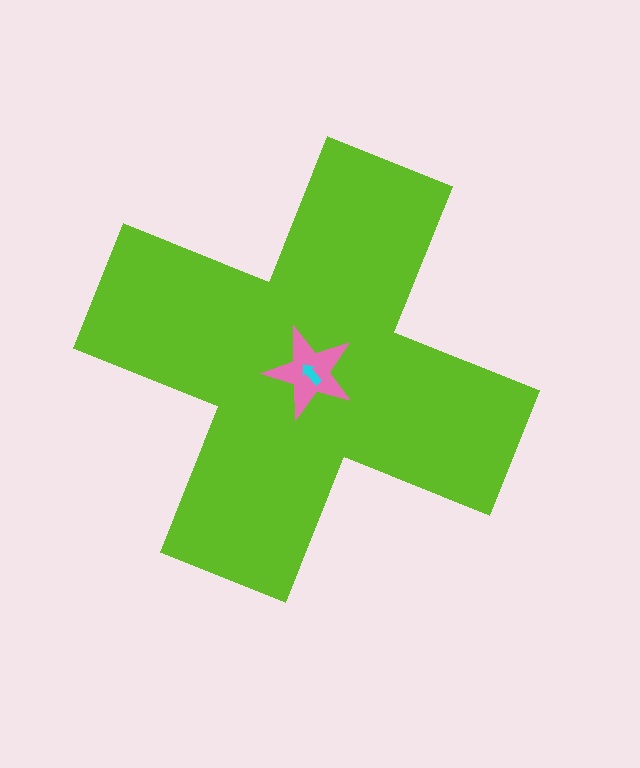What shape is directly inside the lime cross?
The pink star.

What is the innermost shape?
The cyan arrow.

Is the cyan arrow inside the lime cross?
Yes.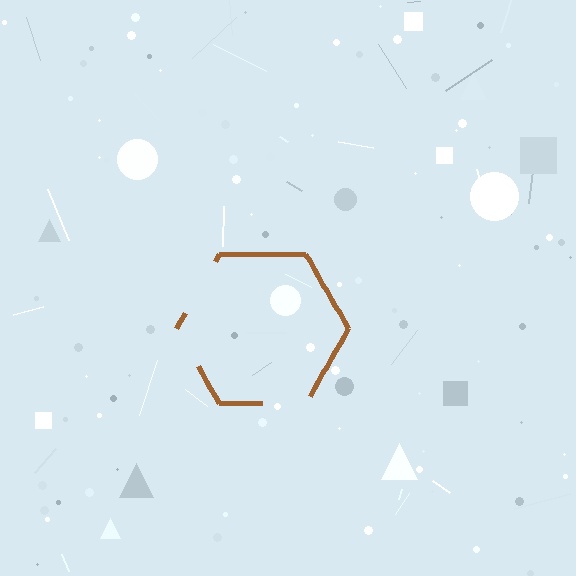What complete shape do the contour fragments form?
The contour fragments form a hexagon.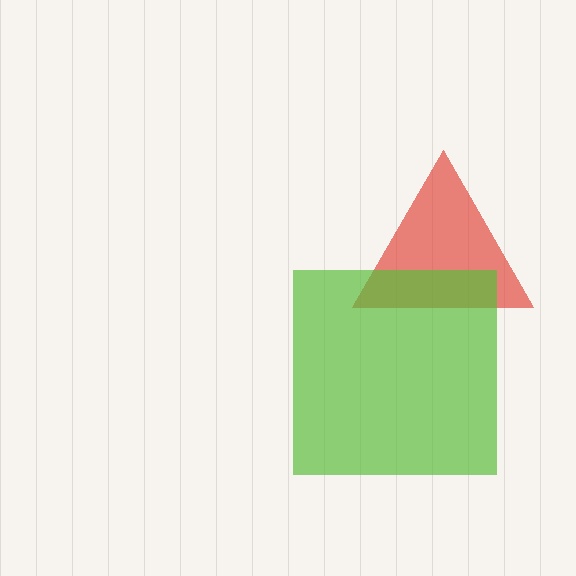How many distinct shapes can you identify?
There are 2 distinct shapes: a red triangle, a lime square.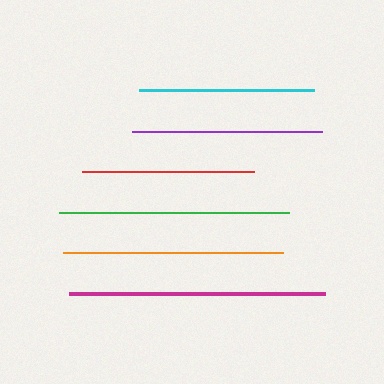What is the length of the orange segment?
The orange segment is approximately 220 pixels long.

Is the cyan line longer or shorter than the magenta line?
The magenta line is longer than the cyan line.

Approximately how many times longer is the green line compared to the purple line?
The green line is approximately 1.2 times the length of the purple line.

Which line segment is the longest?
The magenta line is the longest at approximately 256 pixels.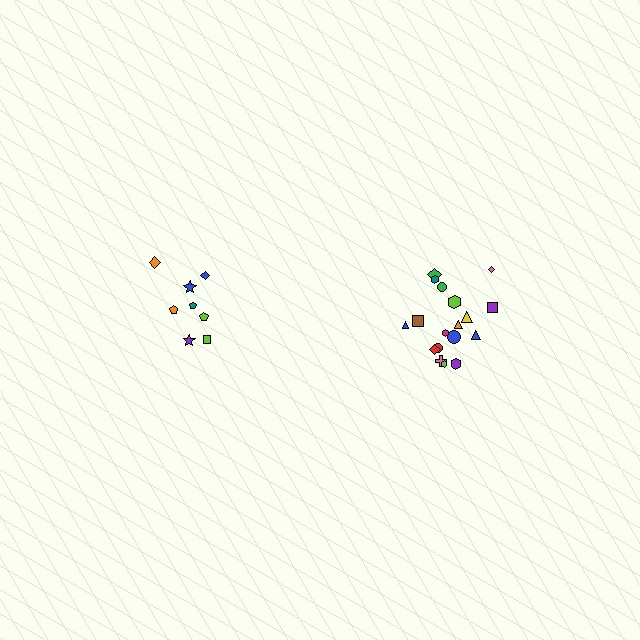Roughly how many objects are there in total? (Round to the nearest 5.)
Roughly 25 objects in total.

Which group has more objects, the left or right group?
The right group.